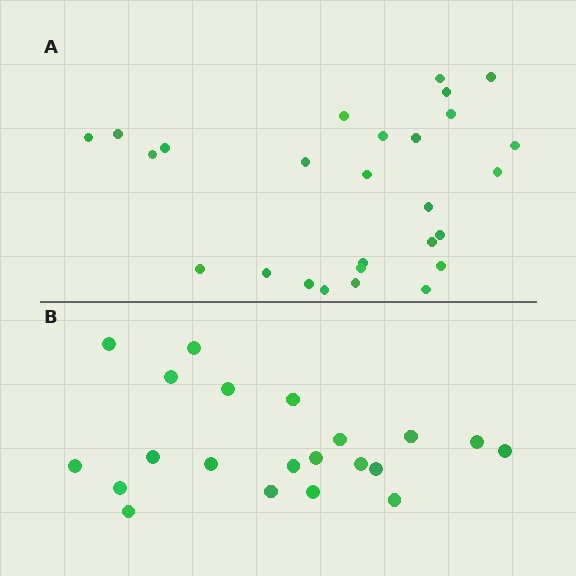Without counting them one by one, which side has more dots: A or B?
Region A (the top region) has more dots.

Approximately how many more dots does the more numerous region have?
Region A has about 6 more dots than region B.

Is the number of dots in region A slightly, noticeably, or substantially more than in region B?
Region A has noticeably more, but not dramatically so. The ratio is roughly 1.3 to 1.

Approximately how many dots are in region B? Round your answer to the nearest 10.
About 20 dots. (The exact count is 21, which rounds to 20.)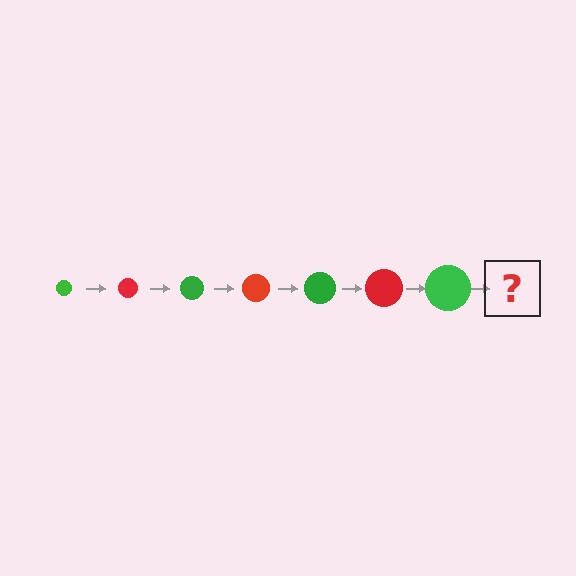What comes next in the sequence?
The next element should be a red circle, larger than the previous one.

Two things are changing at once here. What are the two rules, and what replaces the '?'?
The two rules are that the circle grows larger each step and the color cycles through green and red. The '?' should be a red circle, larger than the previous one.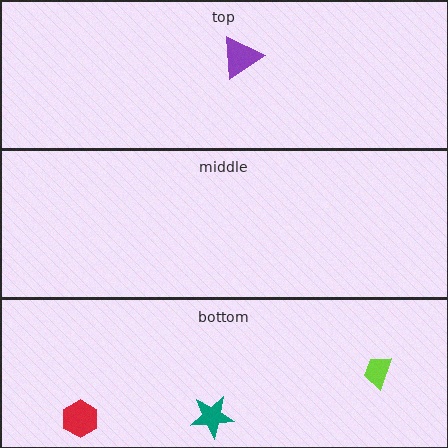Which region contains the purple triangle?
The top region.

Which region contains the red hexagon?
The bottom region.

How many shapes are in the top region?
1.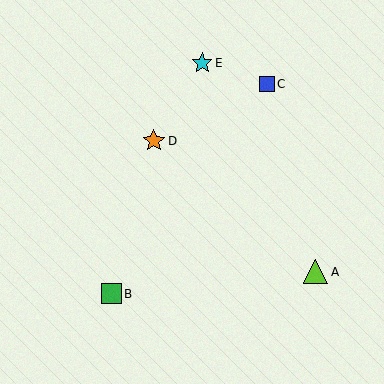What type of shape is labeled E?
Shape E is a cyan star.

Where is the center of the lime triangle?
The center of the lime triangle is at (315, 272).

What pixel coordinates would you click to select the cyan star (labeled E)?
Click at (202, 63) to select the cyan star E.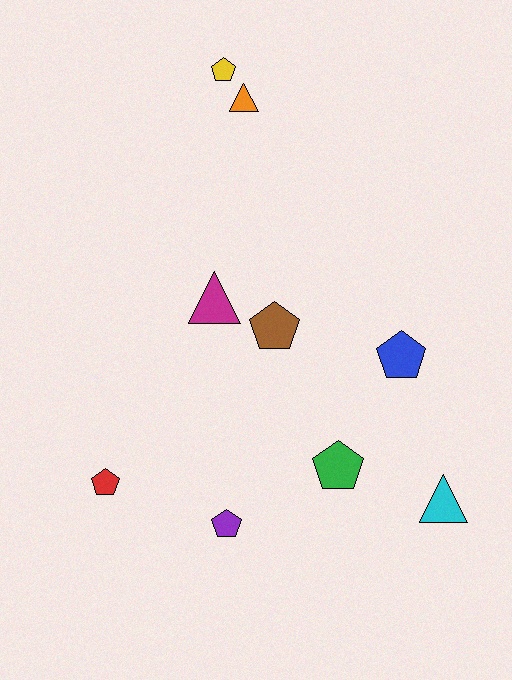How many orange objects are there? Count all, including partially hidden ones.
There is 1 orange object.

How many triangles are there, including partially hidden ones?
There are 3 triangles.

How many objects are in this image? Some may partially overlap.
There are 9 objects.